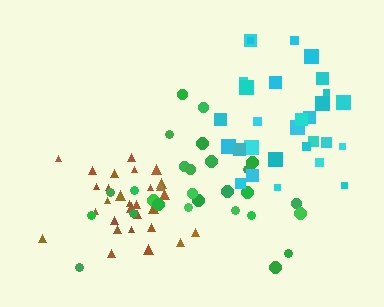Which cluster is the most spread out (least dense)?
Green.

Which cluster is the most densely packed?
Brown.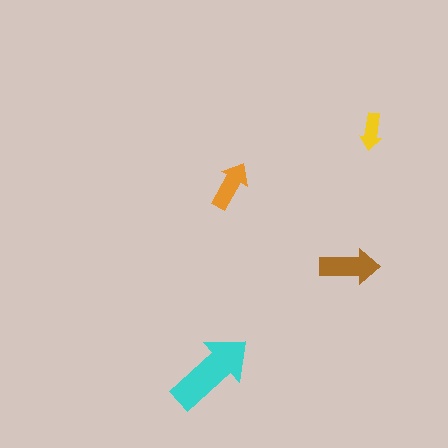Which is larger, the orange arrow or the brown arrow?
The brown one.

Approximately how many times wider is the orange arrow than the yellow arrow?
About 1.5 times wider.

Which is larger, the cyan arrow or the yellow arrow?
The cyan one.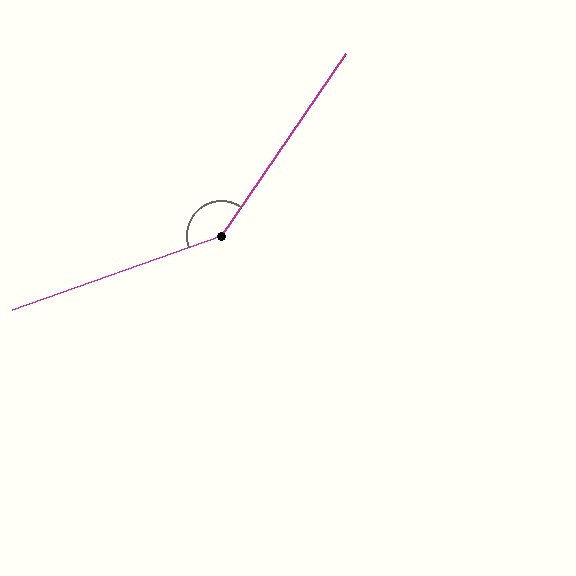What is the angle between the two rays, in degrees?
Approximately 144 degrees.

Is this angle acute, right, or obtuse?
It is obtuse.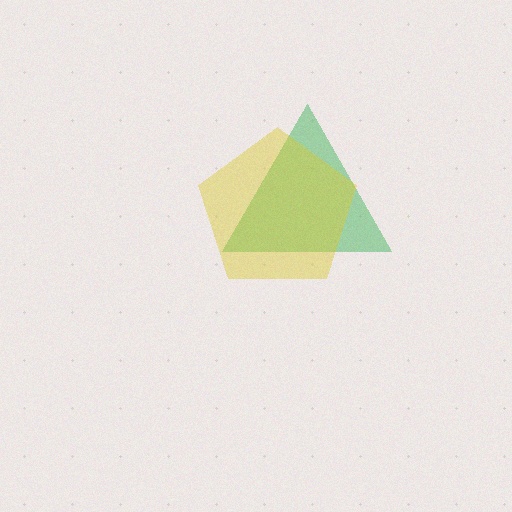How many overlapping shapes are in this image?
There are 2 overlapping shapes in the image.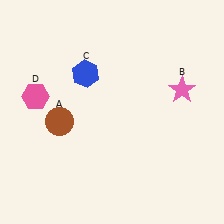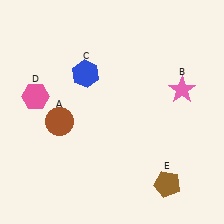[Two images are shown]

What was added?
A brown pentagon (E) was added in Image 2.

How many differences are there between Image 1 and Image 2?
There is 1 difference between the two images.